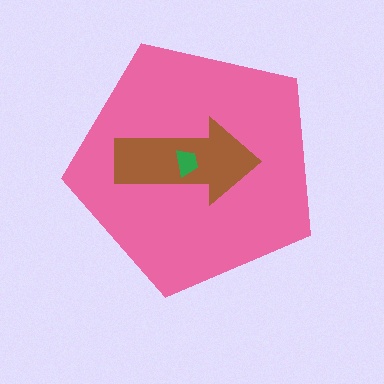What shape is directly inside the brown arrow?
The green trapezoid.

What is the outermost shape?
The pink pentagon.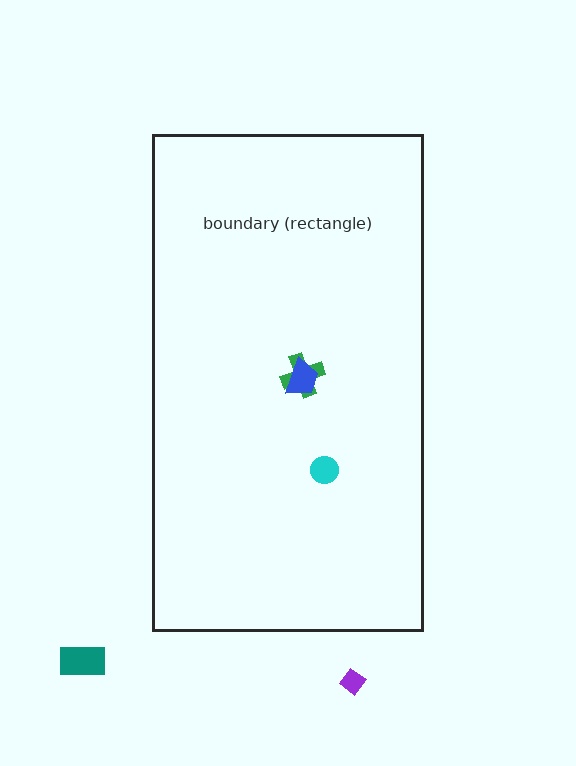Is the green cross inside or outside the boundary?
Inside.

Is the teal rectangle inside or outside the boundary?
Outside.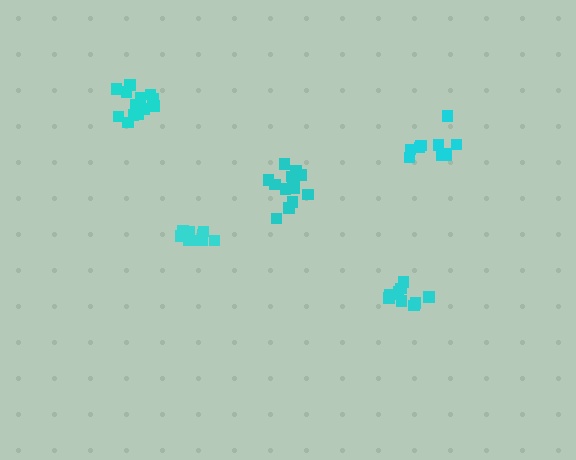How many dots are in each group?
Group 1: 9 dots, Group 2: 14 dots, Group 3: 10 dots, Group 4: 9 dots, Group 5: 13 dots (55 total).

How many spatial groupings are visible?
There are 5 spatial groupings.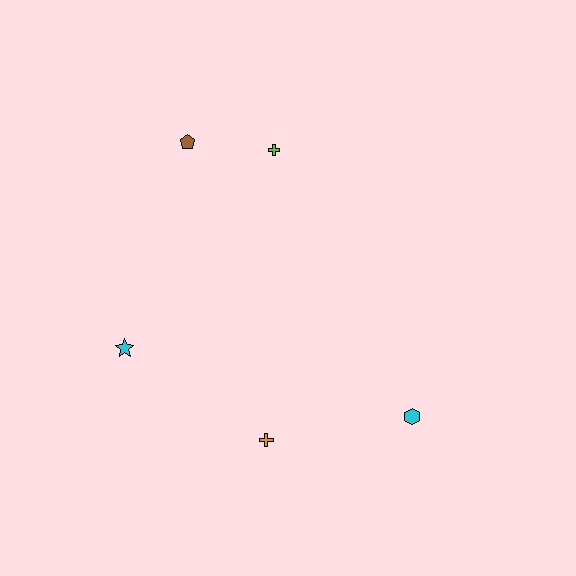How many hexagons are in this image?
There is 1 hexagon.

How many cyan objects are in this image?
There are 2 cyan objects.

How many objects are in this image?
There are 5 objects.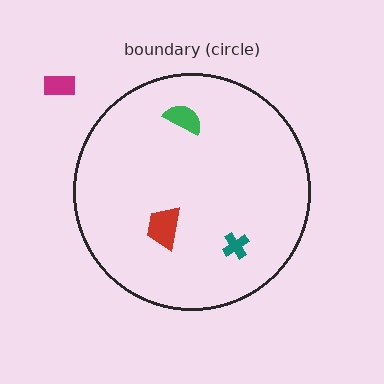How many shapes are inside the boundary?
3 inside, 1 outside.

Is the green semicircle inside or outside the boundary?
Inside.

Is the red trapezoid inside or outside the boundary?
Inside.